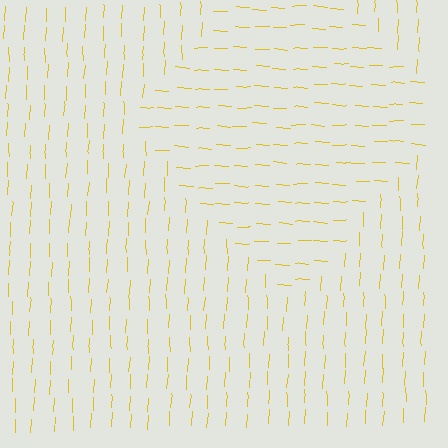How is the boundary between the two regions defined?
The boundary is defined purely by a change in line orientation (approximately 90 degrees difference). All lines are the same color and thickness.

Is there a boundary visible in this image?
Yes, there is a texture boundary formed by a change in line orientation.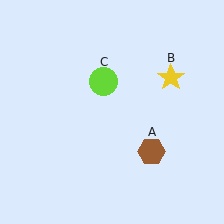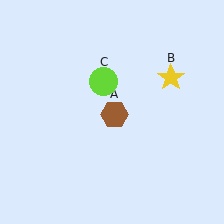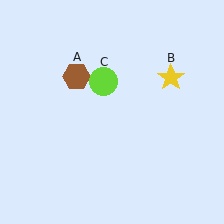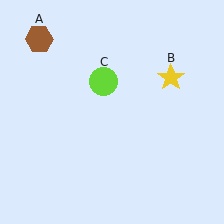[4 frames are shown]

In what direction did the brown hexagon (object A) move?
The brown hexagon (object A) moved up and to the left.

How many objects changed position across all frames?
1 object changed position: brown hexagon (object A).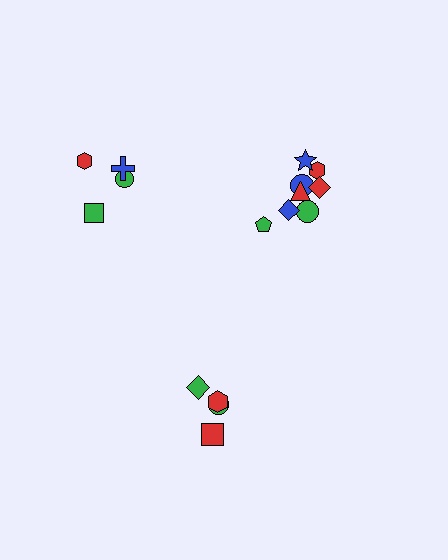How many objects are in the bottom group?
There are 4 objects.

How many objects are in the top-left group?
There are 4 objects.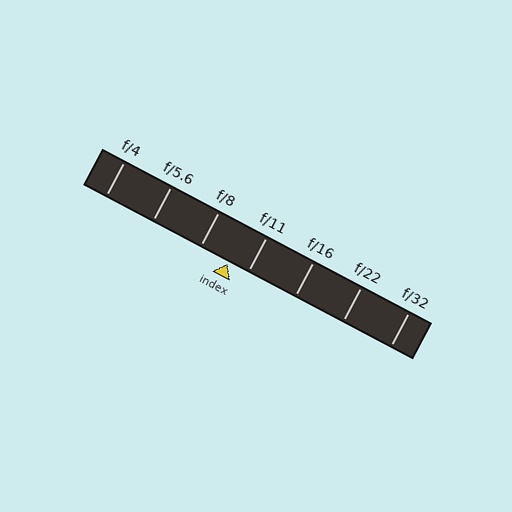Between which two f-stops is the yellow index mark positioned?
The index mark is between f/8 and f/11.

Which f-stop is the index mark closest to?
The index mark is closest to f/11.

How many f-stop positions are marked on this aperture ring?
There are 7 f-stop positions marked.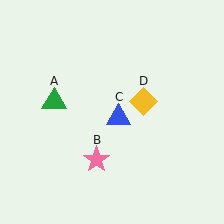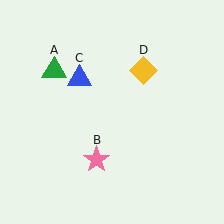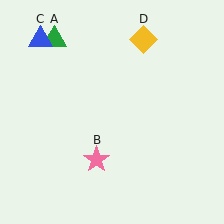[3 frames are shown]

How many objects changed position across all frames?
3 objects changed position: green triangle (object A), blue triangle (object C), yellow diamond (object D).